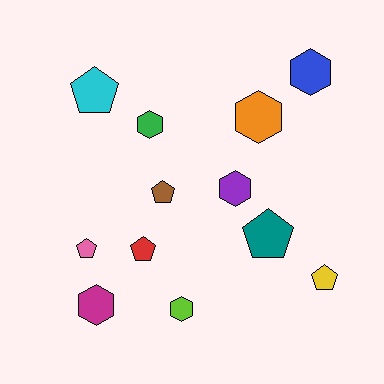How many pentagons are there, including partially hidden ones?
There are 6 pentagons.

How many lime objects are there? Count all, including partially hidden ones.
There is 1 lime object.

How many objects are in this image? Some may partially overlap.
There are 12 objects.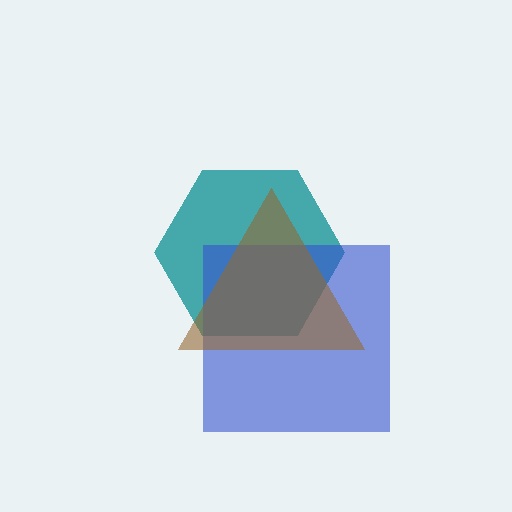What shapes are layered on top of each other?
The layered shapes are: a teal hexagon, a blue square, a brown triangle.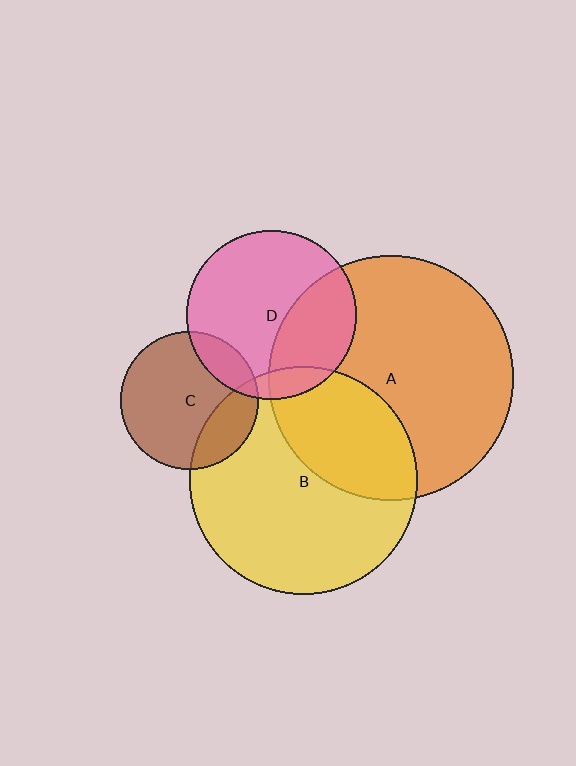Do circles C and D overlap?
Yes.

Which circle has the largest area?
Circle A (orange).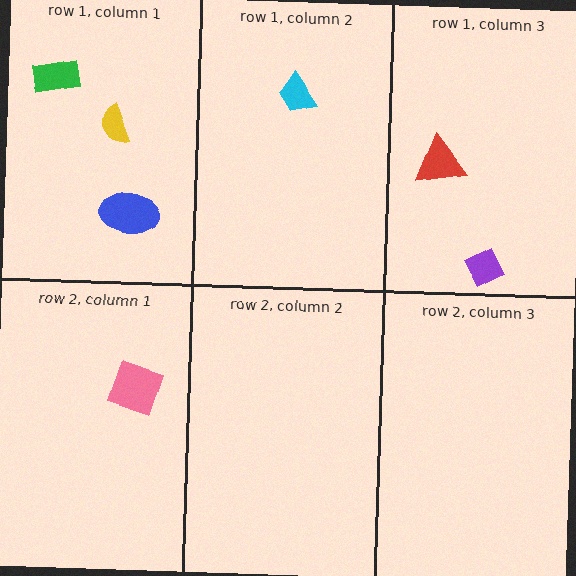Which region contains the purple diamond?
The row 1, column 3 region.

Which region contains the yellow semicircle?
The row 1, column 1 region.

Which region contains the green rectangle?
The row 1, column 1 region.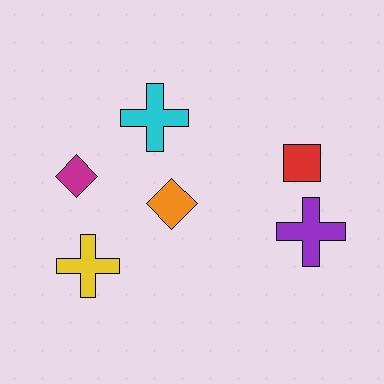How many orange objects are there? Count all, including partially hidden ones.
There is 1 orange object.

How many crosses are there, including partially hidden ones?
There are 3 crosses.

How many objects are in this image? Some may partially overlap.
There are 6 objects.